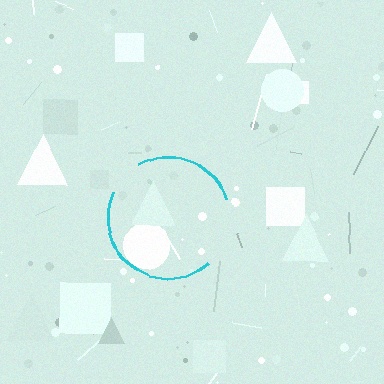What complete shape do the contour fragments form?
The contour fragments form a circle.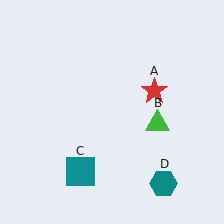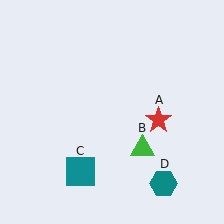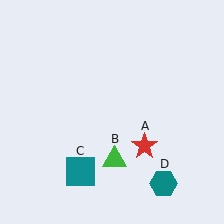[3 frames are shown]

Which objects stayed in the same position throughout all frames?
Teal square (object C) and teal hexagon (object D) remained stationary.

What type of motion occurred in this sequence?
The red star (object A), green triangle (object B) rotated clockwise around the center of the scene.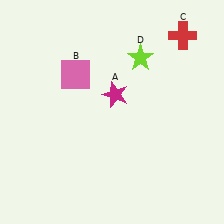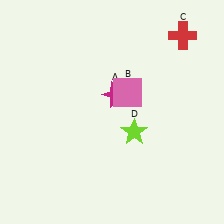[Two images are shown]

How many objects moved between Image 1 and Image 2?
2 objects moved between the two images.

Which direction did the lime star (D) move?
The lime star (D) moved down.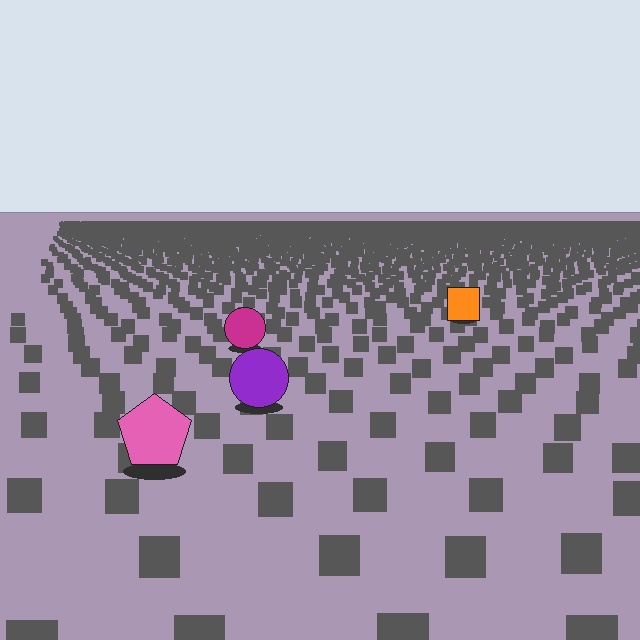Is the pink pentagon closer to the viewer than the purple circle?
Yes. The pink pentagon is closer — you can tell from the texture gradient: the ground texture is coarser near it.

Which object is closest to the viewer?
The pink pentagon is closest. The texture marks near it are larger and more spread out.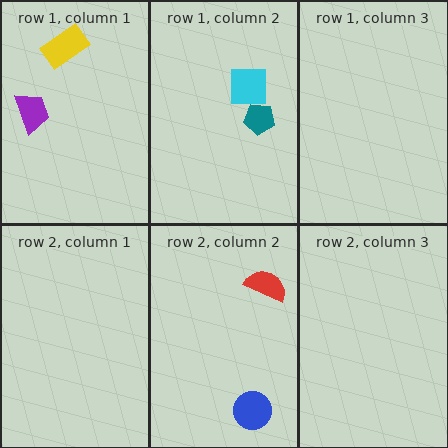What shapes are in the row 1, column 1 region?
The yellow rectangle, the purple trapezoid.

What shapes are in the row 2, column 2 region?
The blue circle, the red semicircle.